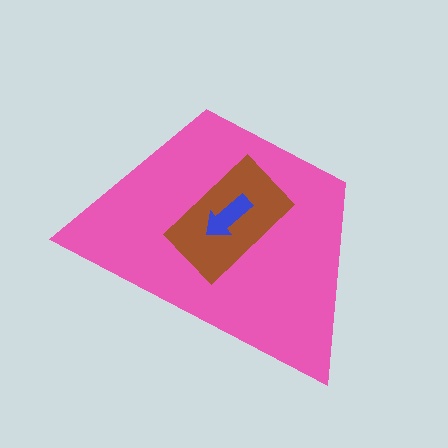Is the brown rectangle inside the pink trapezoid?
Yes.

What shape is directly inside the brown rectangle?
The blue arrow.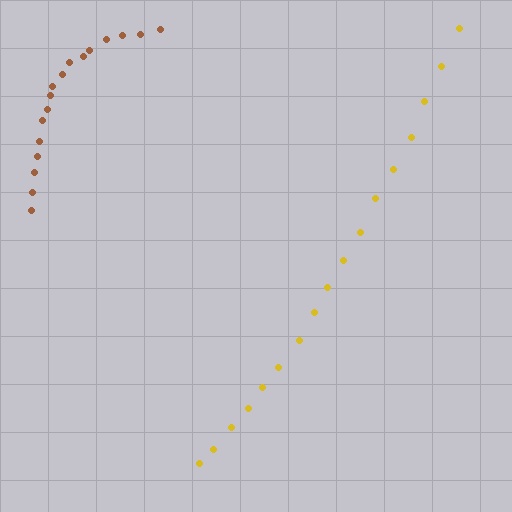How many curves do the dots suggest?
There are 2 distinct paths.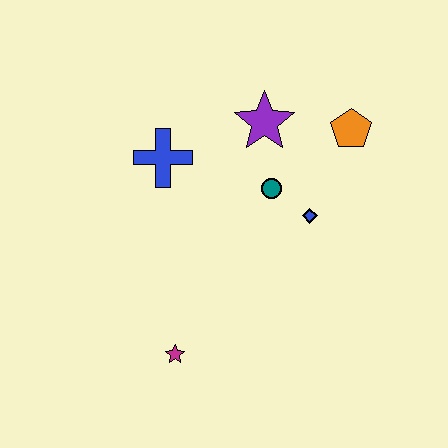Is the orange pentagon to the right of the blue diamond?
Yes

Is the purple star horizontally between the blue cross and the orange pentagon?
Yes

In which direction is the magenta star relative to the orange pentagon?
The magenta star is below the orange pentagon.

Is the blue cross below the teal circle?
No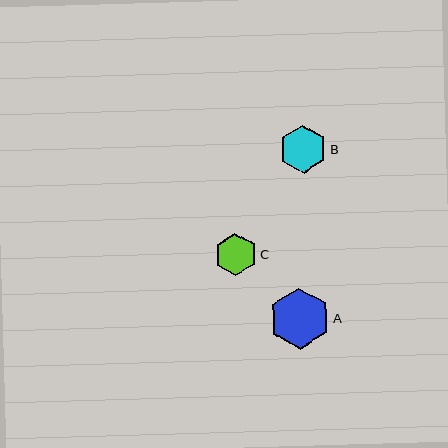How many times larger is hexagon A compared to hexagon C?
Hexagon A is approximately 1.4 times the size of hexagon C.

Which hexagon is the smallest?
Hexagon C is the smallest with a size of approximately 42 pixels.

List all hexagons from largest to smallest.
From largest to smallest: A, B, C.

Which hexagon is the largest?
Hexagon A is the largest with a size of approximately 61 pixels.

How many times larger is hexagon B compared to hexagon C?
Hexagon B is approximately 1.1 times the size of hexagon C.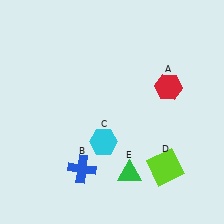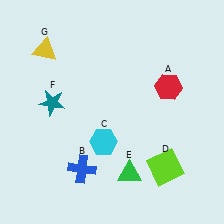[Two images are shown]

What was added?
A teal star (F), a yellow triangle (G) were added in Image 2.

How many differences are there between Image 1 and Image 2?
There are 2 differences between the two images.